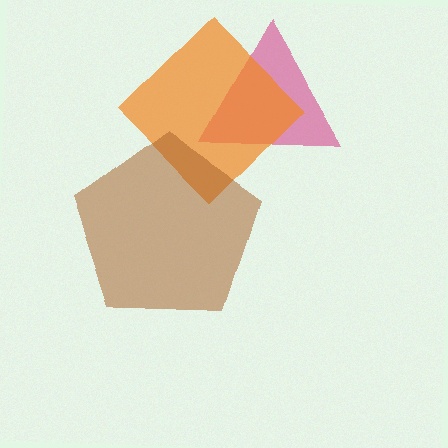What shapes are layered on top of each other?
The layered shapes are: a magenta triangle, an orange diamond, a brown pentagon.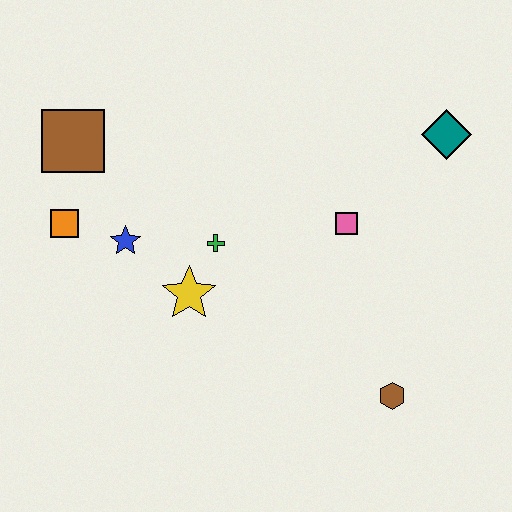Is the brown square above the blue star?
Yes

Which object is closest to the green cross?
The yellow star is closest to the green cross.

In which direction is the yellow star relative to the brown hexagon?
The yellow star is to the left of the brown hexagon.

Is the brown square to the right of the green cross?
No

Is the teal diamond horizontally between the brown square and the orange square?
No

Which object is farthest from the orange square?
The teal diamond is farthest from the orange square.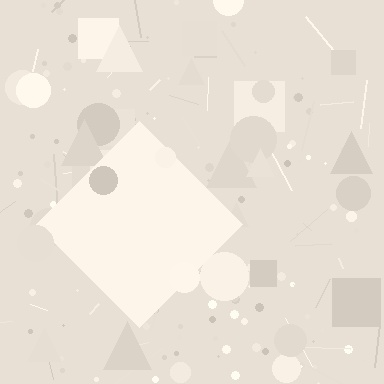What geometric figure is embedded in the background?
A diamond is embedded in the background.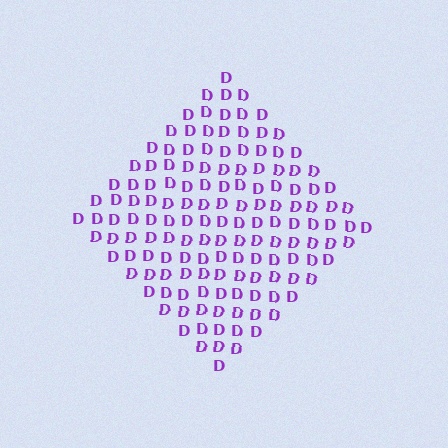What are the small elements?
The small elements are letter D's.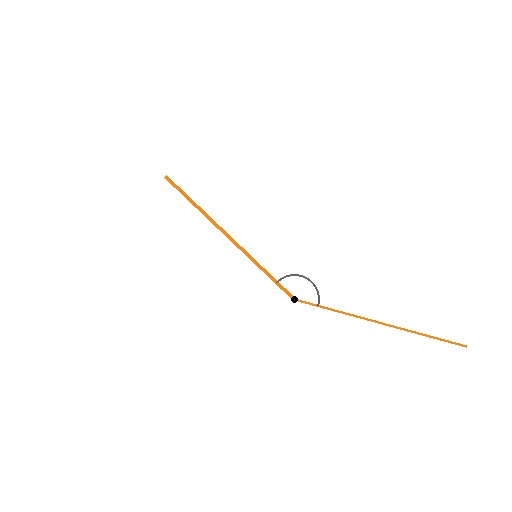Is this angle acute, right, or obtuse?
It is obtuse.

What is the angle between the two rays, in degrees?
Approximately 152 degrees.